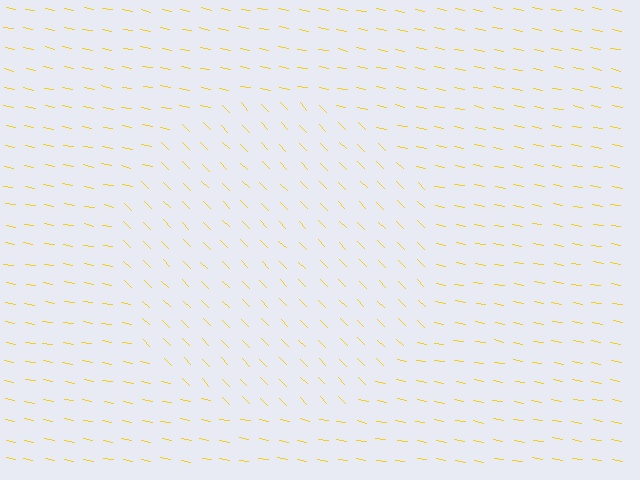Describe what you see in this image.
The image is filled with small yellow line segments. A circle region in the image has lines oriented differently from the surrounding lines, creating a visible texture boundary.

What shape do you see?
I see a circle.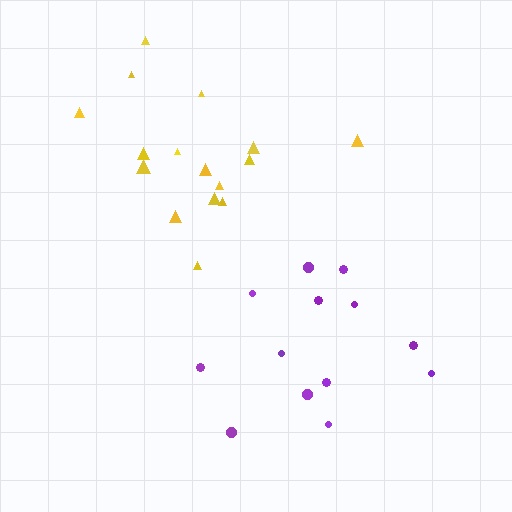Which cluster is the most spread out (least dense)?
Yellow.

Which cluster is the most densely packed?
Purple.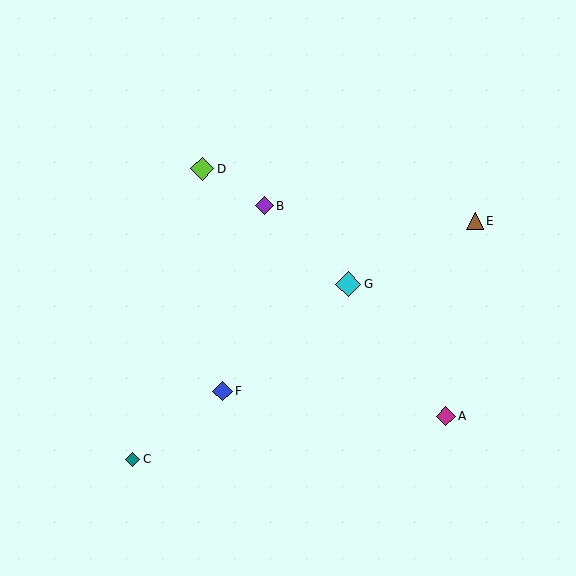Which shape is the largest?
The cyan diamond (labeled G) is the largest.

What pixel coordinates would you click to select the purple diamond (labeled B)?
Click at (264, 206) to select the purple diamond B.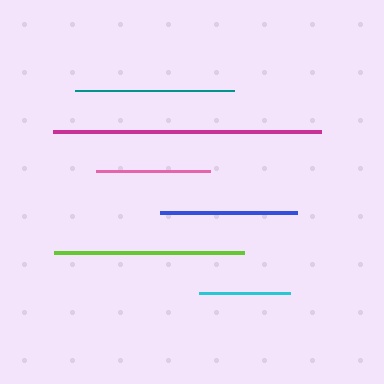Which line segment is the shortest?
The cyan line is the shortest at approximately 91 pixels.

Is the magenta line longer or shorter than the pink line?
The magenta line is longer than the pink line.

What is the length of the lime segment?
The lime segment is approximately 189 pixels long.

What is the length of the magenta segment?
The magenta segment is approximately 268 pixels long.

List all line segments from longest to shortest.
From longest to shortest: magenta, lime, teal, blue, pink, cyan.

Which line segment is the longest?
The magenta line is the longest at approximately 268 pixels.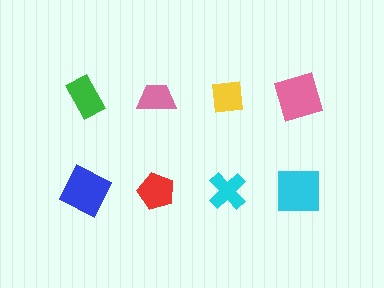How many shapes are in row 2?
4 shapes.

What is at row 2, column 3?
A cyan cross.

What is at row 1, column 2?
A pink trapezoid.